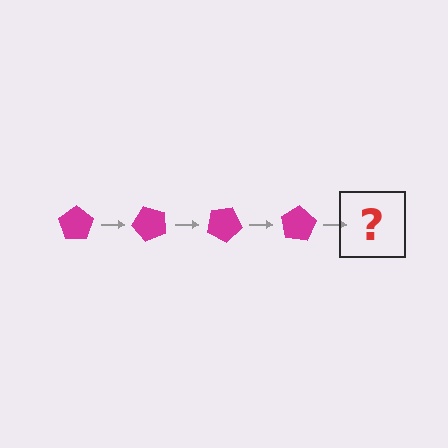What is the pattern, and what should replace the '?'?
The pattern is that the pentagon rotates 50 degrees each step. The '?' should be a magenta pentagon rotated 200 degrees.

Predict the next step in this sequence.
The next step is a magenta pentagon rotated 200 degrees.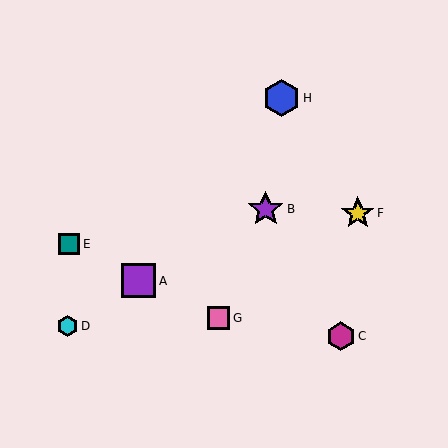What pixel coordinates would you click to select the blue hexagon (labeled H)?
Click at (281, 98) to select the blue hexagon H.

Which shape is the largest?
The blue hexagon (labeled H) is the largest.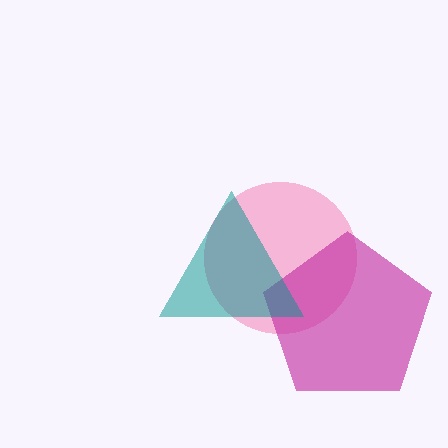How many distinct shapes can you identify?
There are 3 distinct shapes: a pink circle, a magenta pentagon, a teal triangle.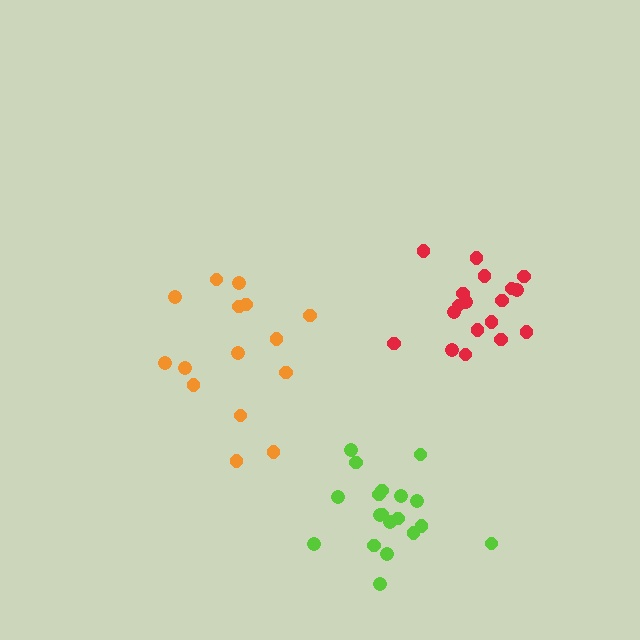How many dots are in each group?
Group 1: 15 dots, Group 2: 18 dots, Group 3: 19 dots (52 total).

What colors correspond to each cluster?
The clusters are colored: orange, red, lime.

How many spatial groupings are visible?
There are 3 spatial groupings.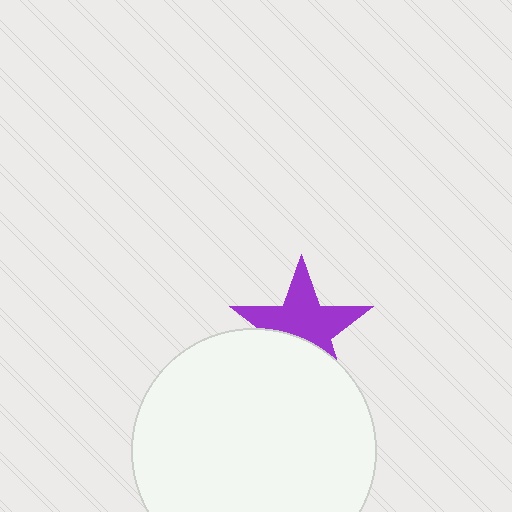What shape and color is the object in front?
The object in front is a white circle.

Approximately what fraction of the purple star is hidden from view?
Roughly 37% of the purple star is hidden behind the white circle.